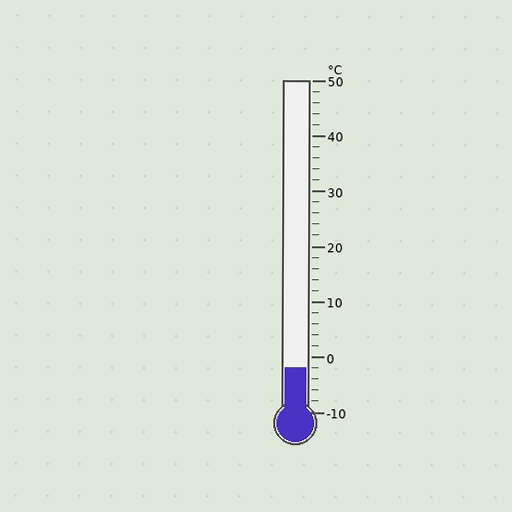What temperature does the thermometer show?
The thermometer shows approximately -2°C.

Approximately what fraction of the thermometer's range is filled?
The thermometer is filled to approximately 15% of its range.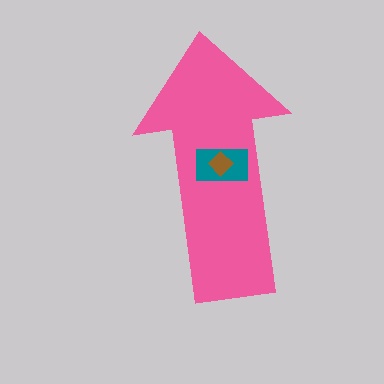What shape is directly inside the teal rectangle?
The brown diamond.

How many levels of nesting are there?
3.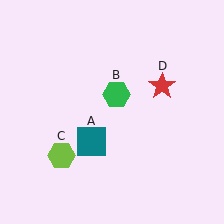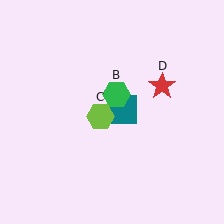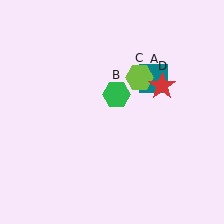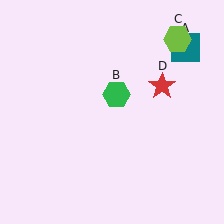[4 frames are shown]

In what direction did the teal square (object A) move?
The teal square (object A) moved up and to the right.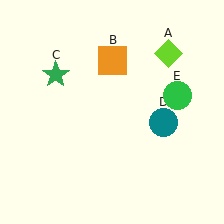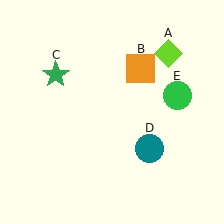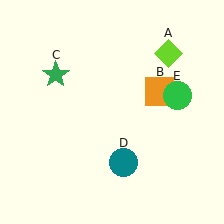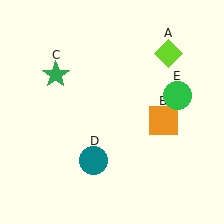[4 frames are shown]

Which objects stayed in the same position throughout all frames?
Lime diamond (object A) and green star (object C) and green circle (object E) remained stationary.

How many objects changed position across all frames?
2 objects changed position: orange square (object B), teal circle (object D).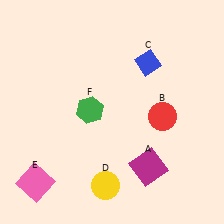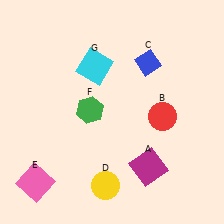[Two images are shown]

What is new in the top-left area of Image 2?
A cyan square (G) was added in the top-left area of Image 2.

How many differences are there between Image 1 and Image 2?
There is 1 difference between the two images.